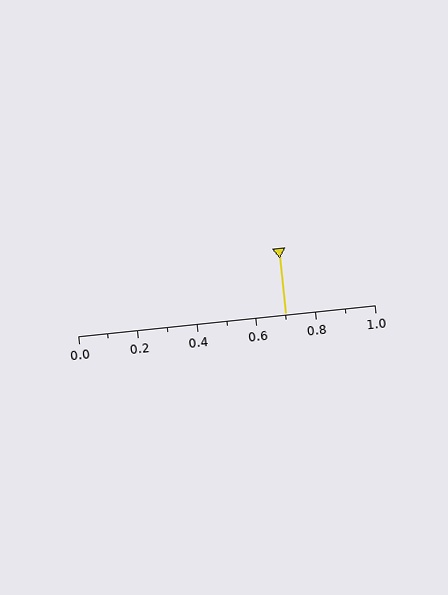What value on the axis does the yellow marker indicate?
The marker indicates approximately 0.7.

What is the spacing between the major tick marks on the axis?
The major ticks are spaced 0.2 apart.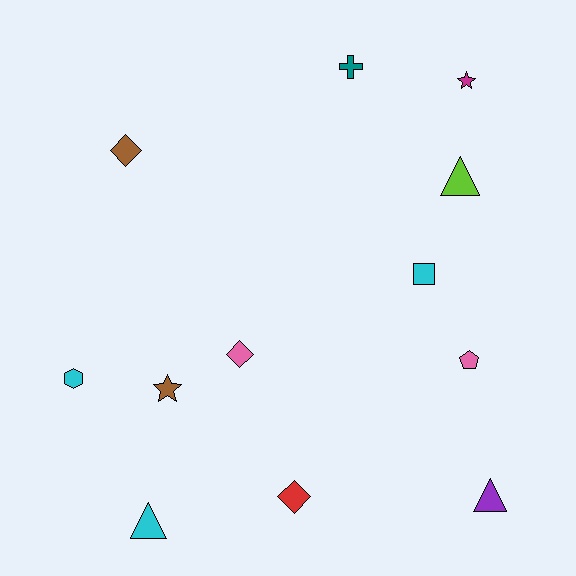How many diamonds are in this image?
There are 3 diamonds.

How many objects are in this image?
There are 12 objects.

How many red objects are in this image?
There is 1 red object.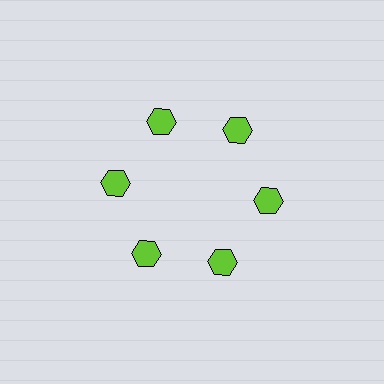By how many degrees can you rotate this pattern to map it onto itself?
The pattern maps onto itself every 60 degrees of rotation.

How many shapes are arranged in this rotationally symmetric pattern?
There are 6 shapes, arranged in 6 groups of 1.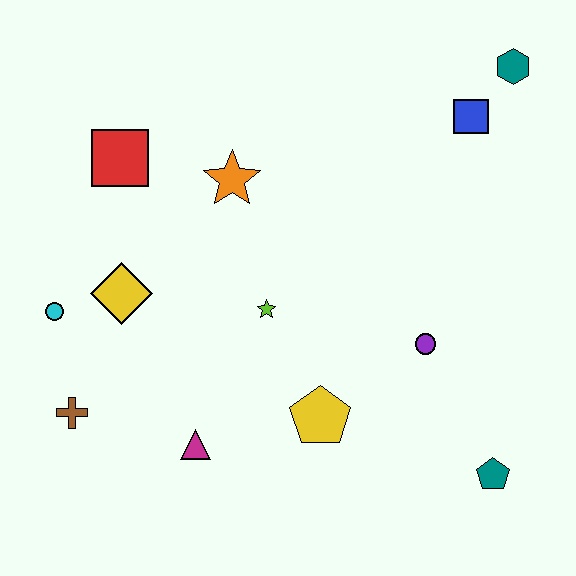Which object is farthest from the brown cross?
The teal hexagon is farthest from the brown cross.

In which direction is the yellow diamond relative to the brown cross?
The yellow diamond is above the brown cross.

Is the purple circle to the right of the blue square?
No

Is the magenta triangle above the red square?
No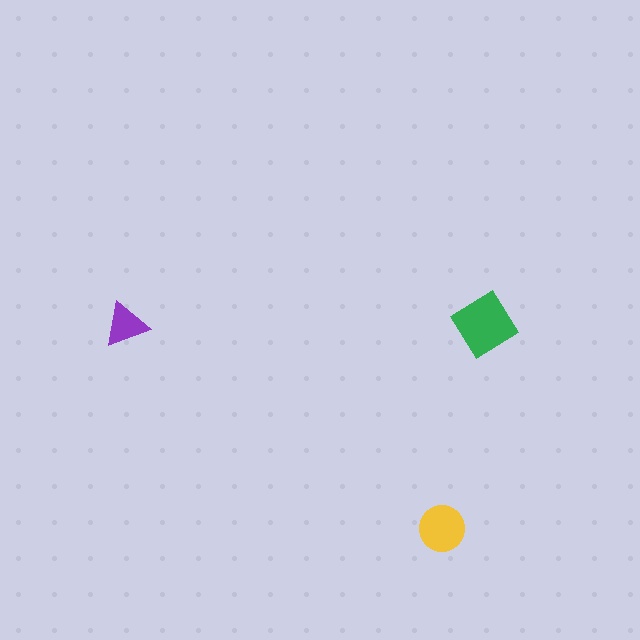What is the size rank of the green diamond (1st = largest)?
1st.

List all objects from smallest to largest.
The purple triangle, the yellow circle, the green diamond.